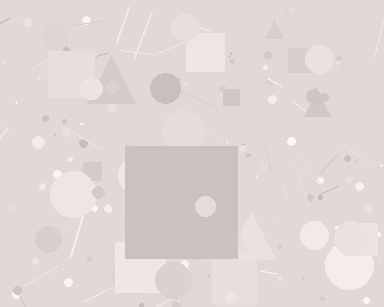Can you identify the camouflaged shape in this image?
The camouflaged shape is a square.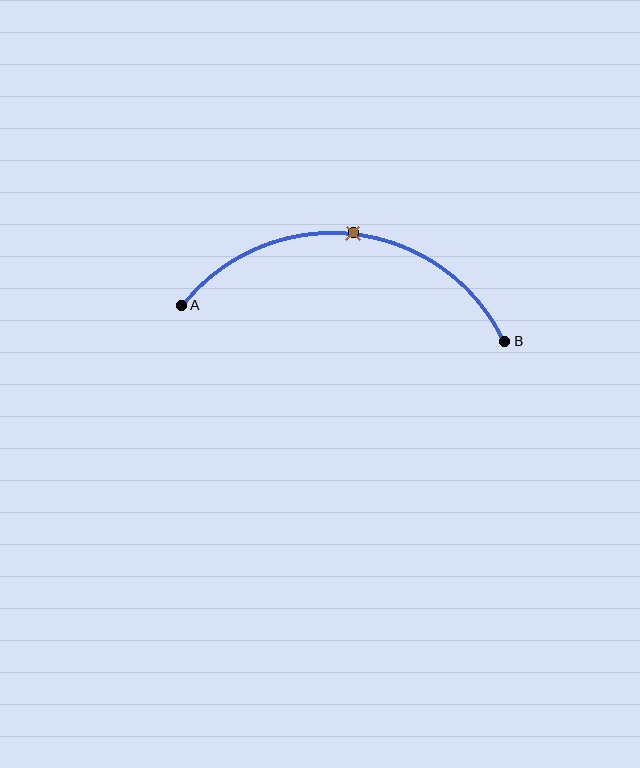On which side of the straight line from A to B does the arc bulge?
The arc bulges above the straight line connecting A and B.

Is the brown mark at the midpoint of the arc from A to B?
Yes. The brown mark lies on the arc at equal arc-length from both A and B — it is the arc midpoint.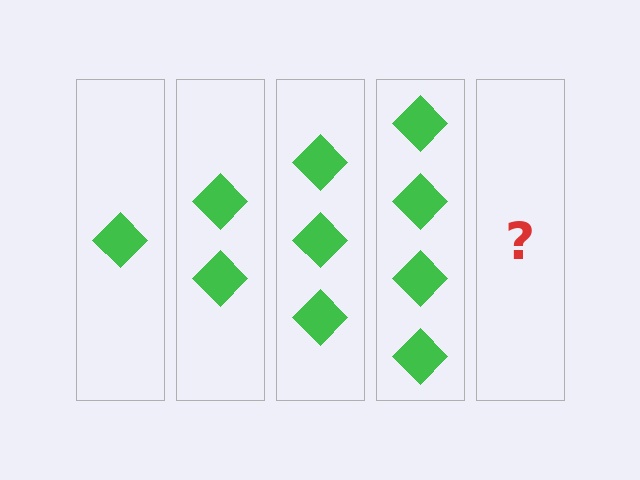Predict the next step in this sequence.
The next step is 5 diamonds.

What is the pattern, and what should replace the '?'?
The pattern is that each step adds one more diamond. The '?' should be 5 diamonds.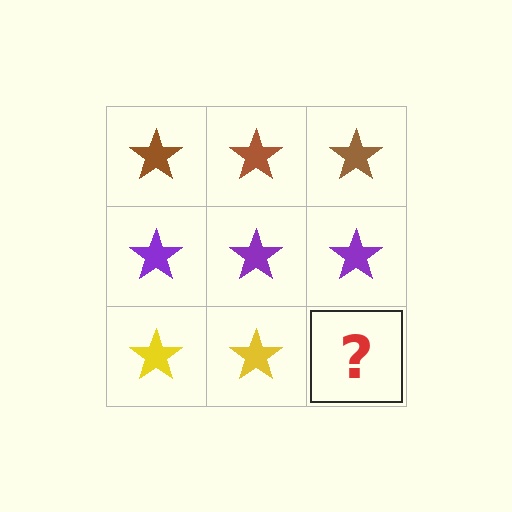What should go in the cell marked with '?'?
The missing cell should contain a yellow star.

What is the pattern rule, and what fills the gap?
The rule is that each row has a consistent color. The gap should be filled with a yellow star.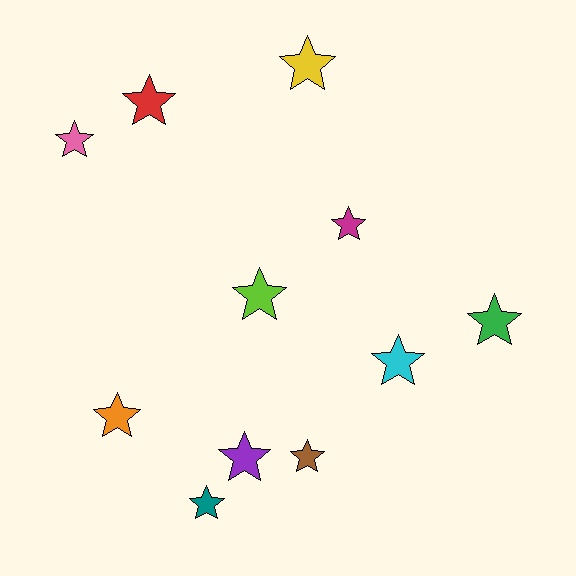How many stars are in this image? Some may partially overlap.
There are 11 stars.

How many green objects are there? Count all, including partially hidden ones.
There is 1 green object.